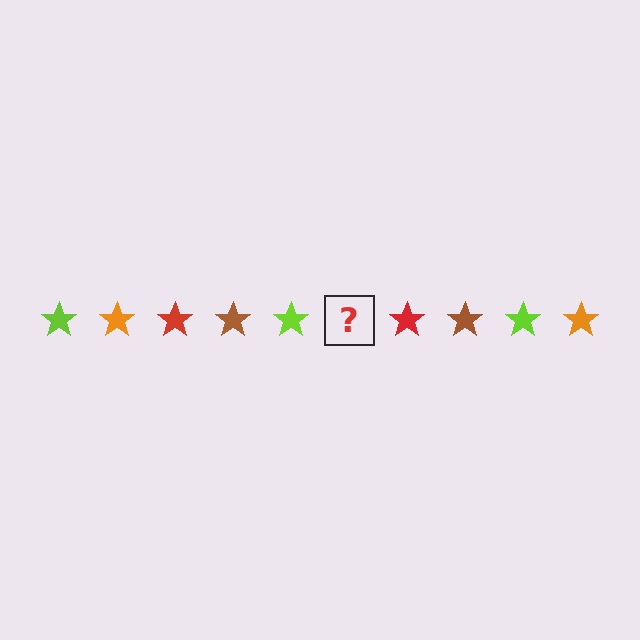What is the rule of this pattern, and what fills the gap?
The rule is that the pattern cycles through lime, orange, red, brown stars. The gap should be filled with an orange star.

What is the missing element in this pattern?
The missing element is an orange star.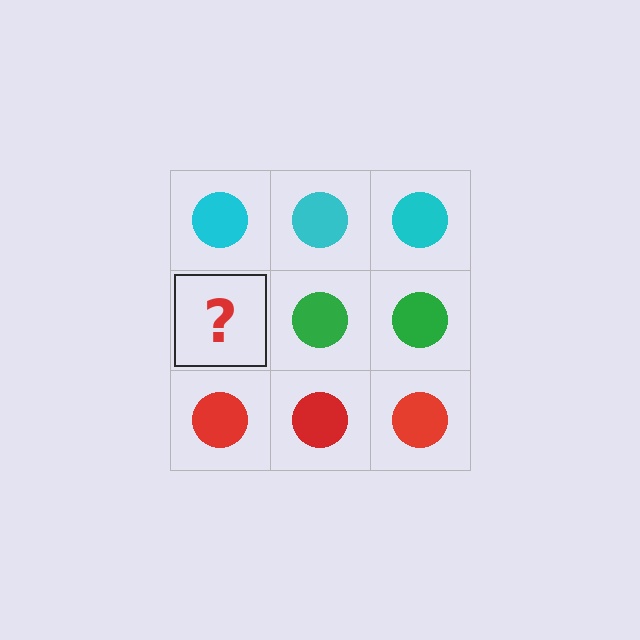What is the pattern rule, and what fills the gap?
The rule is that each row has a consistent color. The gap should be filled with a green circle.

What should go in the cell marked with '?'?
The missing cell should contain a green circle.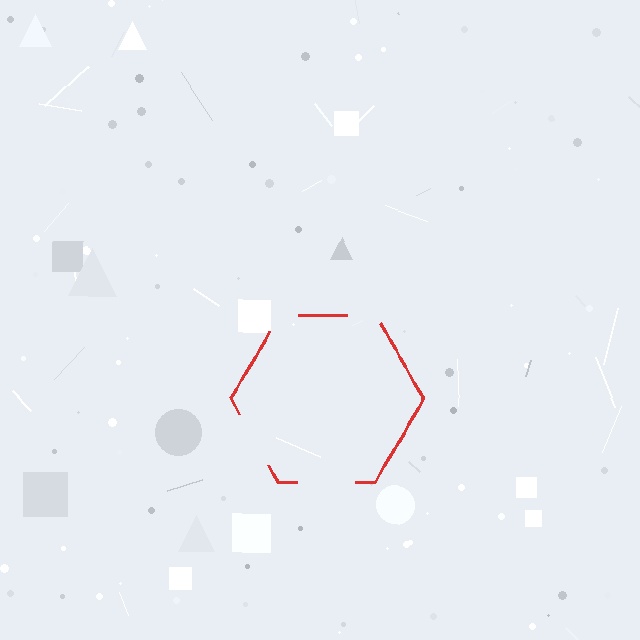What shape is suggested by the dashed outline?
The dashed outline suggests a hexagon.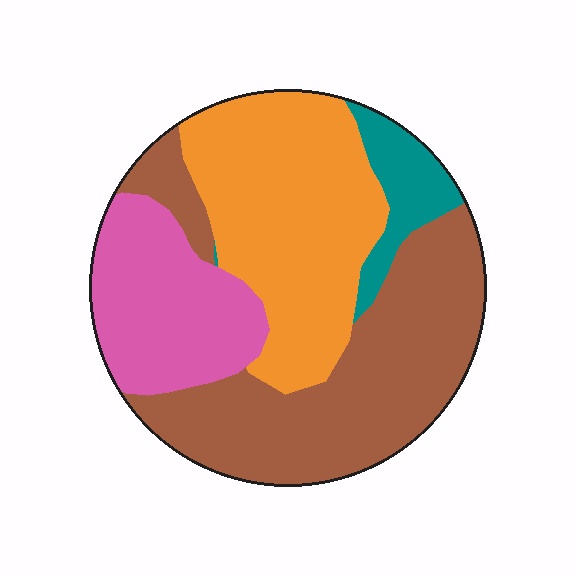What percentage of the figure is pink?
Pink takes up about one fifth (1/5) of the figure.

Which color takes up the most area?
Brown, at roughly 40%.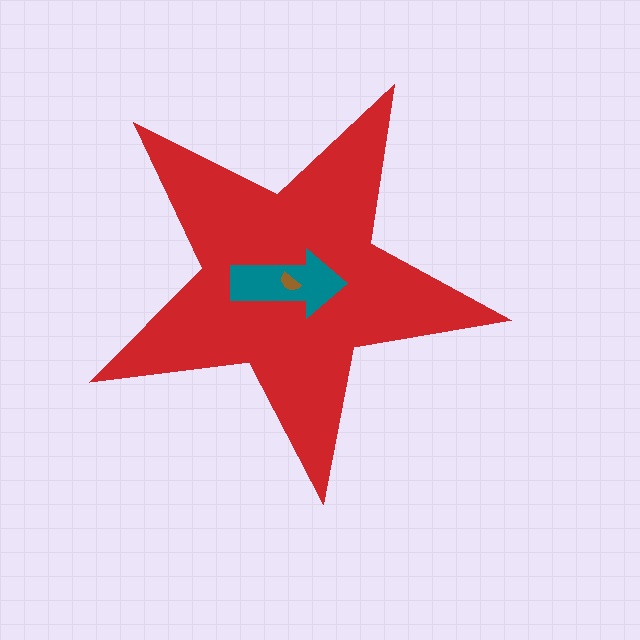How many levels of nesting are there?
3.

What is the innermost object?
The brown semicircle.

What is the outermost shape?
The red star.